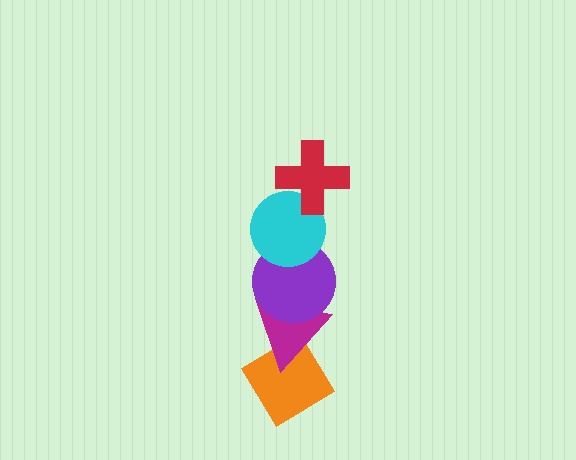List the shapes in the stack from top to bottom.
From top to bottom: the red cross, the cyan circle, the purple circle, the magenta triangle, the orange diamond.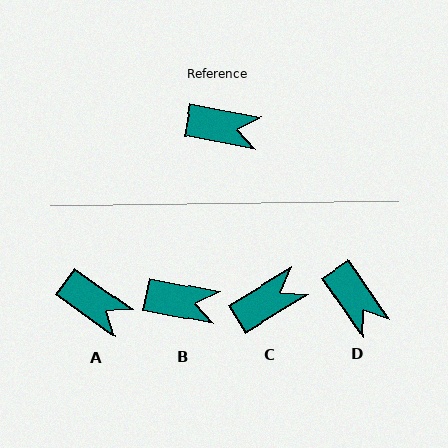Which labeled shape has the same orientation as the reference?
B.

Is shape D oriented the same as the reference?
No, it is off by about 45 degrees.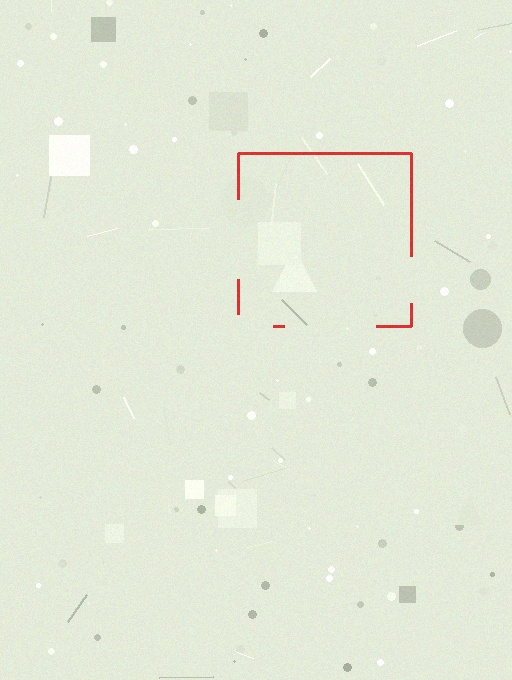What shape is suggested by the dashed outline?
The dashed outline suggests a square.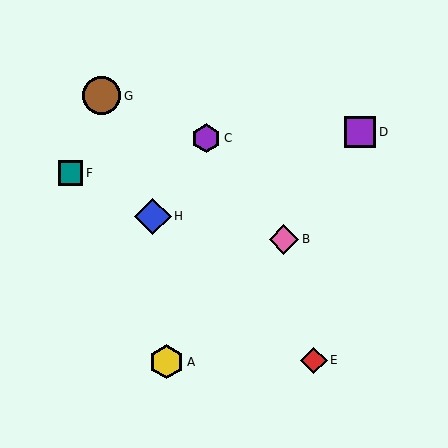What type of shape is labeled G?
Shape G is a brown circle.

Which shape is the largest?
The brown circle (labeled G) is the largest.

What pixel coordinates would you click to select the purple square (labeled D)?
Click at (360, 132) to select the purple square D.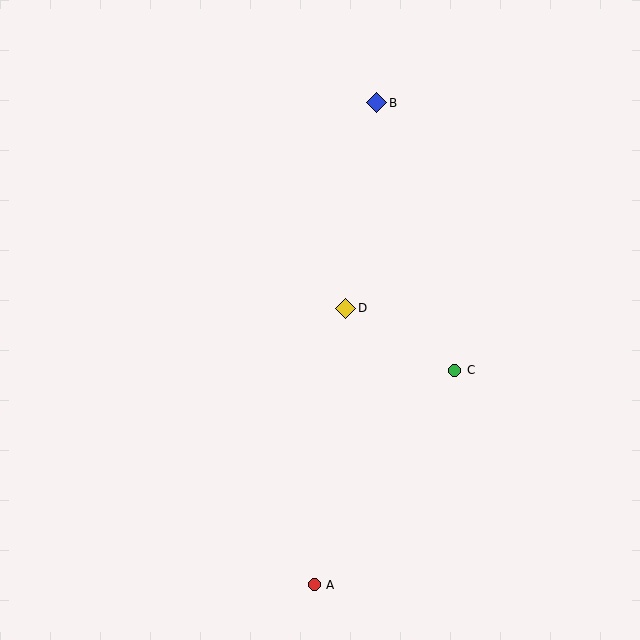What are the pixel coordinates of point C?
Point C is at (455, 370).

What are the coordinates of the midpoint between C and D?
The midpoint between C and D is at (400, 339).